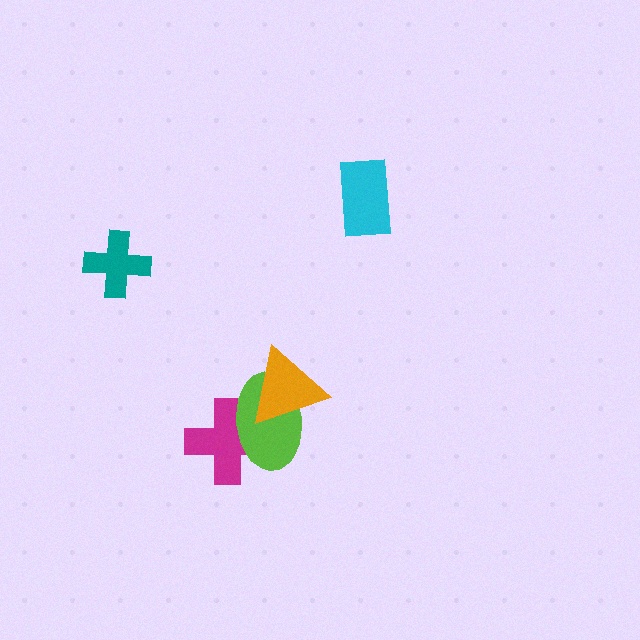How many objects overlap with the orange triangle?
2 objects overlap with the orange triangle.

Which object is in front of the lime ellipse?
The orange triangle is in front of the lime ellipse.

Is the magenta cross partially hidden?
Yes, it is partially covered by another shape.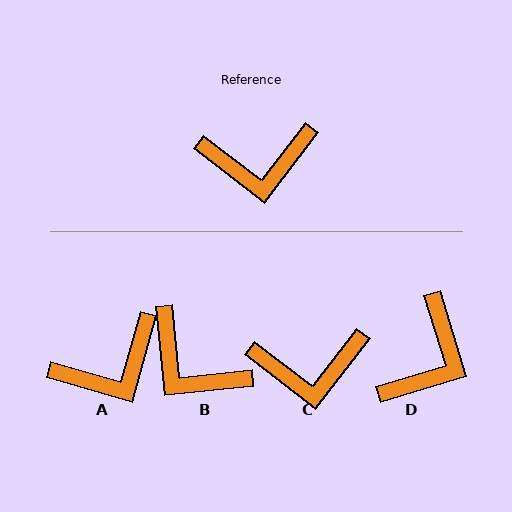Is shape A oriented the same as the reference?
No, it is off by about 22 degrees.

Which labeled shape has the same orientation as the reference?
C.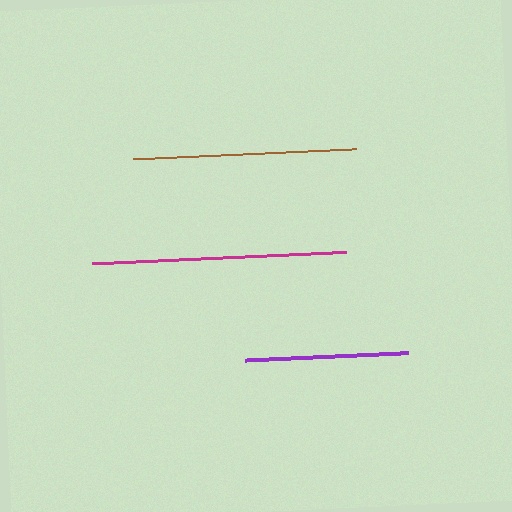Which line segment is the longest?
The magenta line is the longest at approximately 254 pixels.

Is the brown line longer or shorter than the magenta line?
The magenta line is longer than the brown line.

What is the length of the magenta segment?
The magenta segment is approximately 254 pixels long.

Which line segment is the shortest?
The purple line is the shortest at approximately 163 pixels.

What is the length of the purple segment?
The purple segment is approximately 163 pixels long.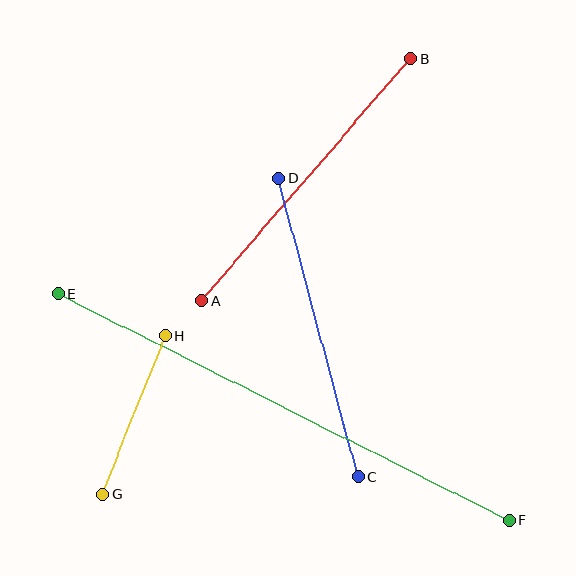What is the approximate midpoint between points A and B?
The midpoint is at approximately (306, 179) pixels.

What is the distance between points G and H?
The distance is approximately 170 pixels.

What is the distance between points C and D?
The distance is approximately 309 pixels.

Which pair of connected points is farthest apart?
Points E and F are farthest apart.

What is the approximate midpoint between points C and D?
The midpoint is at approximately (318, 328) pixels.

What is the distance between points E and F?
The distance is approximately 505 pixels.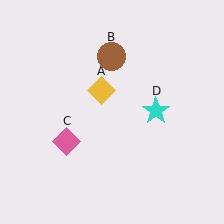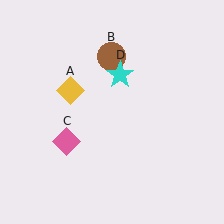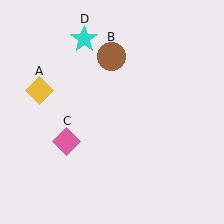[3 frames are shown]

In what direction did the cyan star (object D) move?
The cyan star (object D) moved up and to the left.